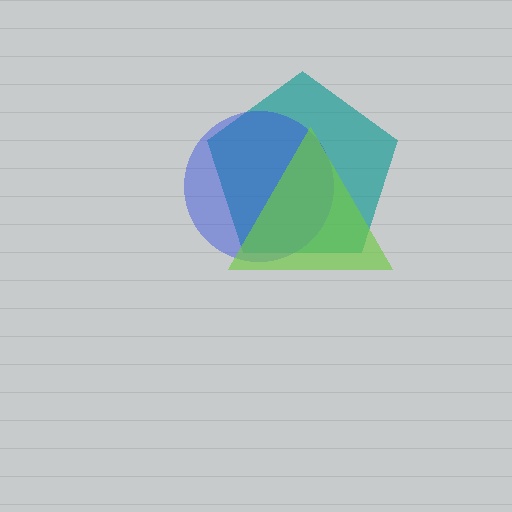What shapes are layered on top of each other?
The layered shapes are: a teal pentagon, a blue circle, a lime triangle.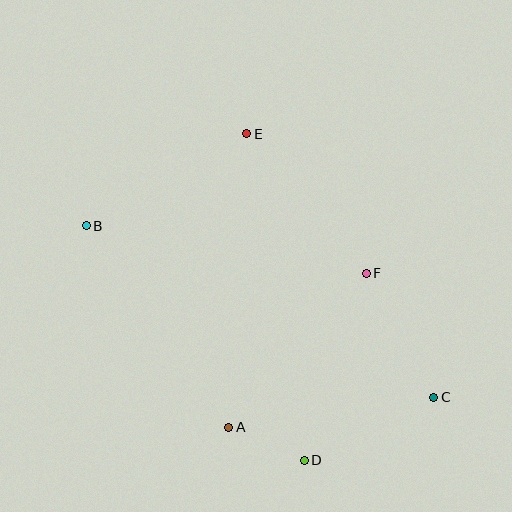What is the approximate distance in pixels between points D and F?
The distance between D and F is approximately 197 pixels.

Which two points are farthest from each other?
Points B and C are farthest from each other.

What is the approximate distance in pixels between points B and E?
The distance between B and E is approximately 185 pixels.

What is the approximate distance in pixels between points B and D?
The distance between B and D is approximately 320 pixels.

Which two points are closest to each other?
Points A and D are closest to each other.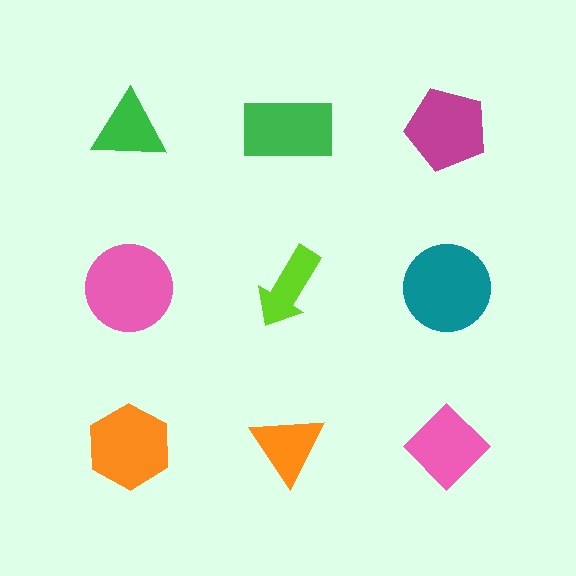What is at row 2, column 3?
A teal circle.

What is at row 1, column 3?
A magenta pentagon.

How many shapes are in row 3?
3 shapes.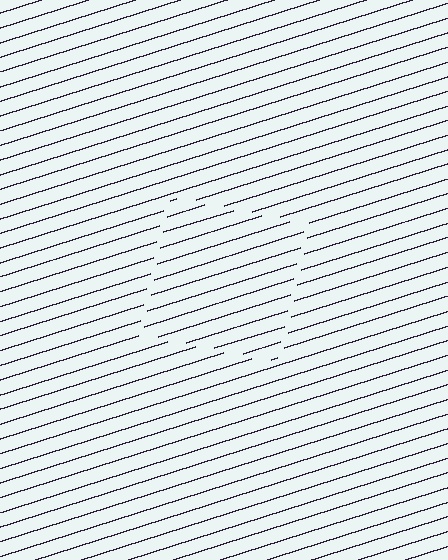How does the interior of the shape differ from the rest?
The interior of the shape contains the same grating, shifted by half a period — the contour is defined by the phase discontinuity where line-ends from the inner and outer gratings abut.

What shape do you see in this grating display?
An illusory square. The interior of the shape contains the same grating, shifted by half a period — the contour is defined by the phase discontinuity where line-ends from the inner and outer gratings abut.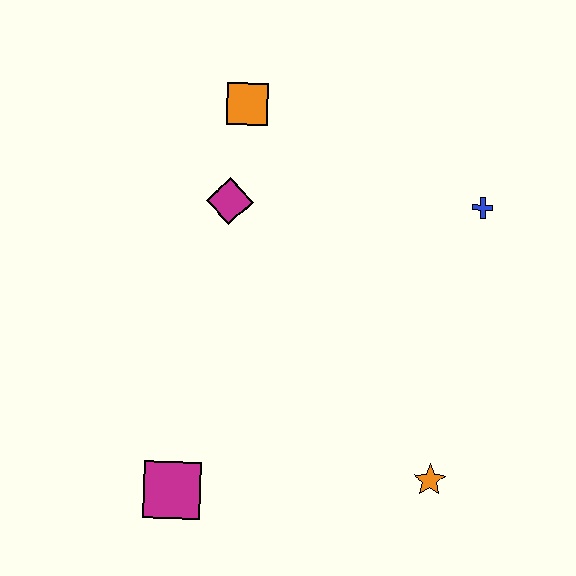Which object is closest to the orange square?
The magenta diamond is closest to the orange square.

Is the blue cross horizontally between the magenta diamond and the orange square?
No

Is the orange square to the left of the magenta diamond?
No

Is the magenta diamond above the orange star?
Yes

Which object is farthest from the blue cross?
The magenta square is farthest from the blue cross.